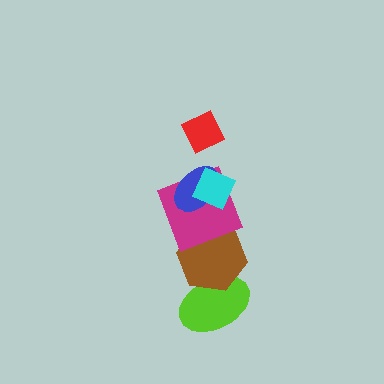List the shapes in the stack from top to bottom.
From top to bottom: the red diamond, the cyan diamond, the blue ellipse, the magenta square, the brown hexagon, the lime ellipse.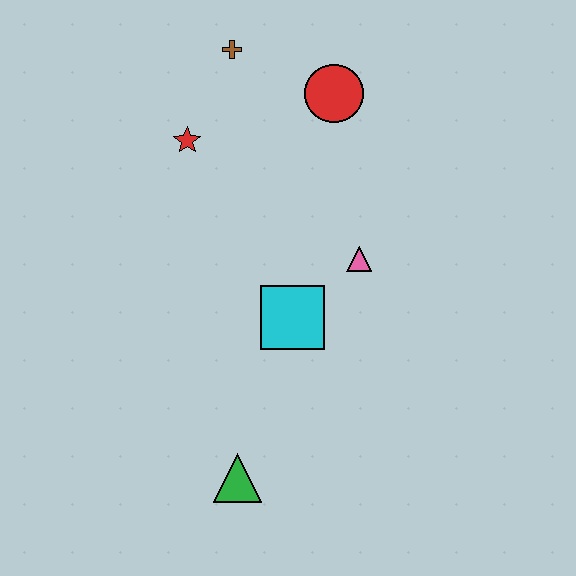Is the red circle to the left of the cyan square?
No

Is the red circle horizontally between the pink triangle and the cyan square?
Yes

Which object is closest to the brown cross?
The red star is closest to the brown cross.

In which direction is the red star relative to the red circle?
The red star is to the left of the red circle.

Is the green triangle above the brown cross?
No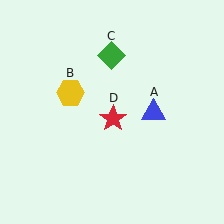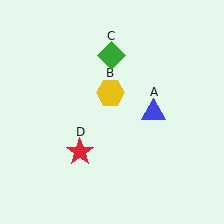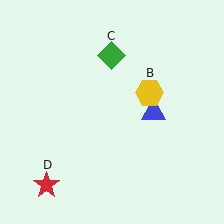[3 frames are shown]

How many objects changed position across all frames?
2 objects changed position: yellow hexagon (object B), red star (object D).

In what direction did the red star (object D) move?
The red star (object D) moved down and to the left.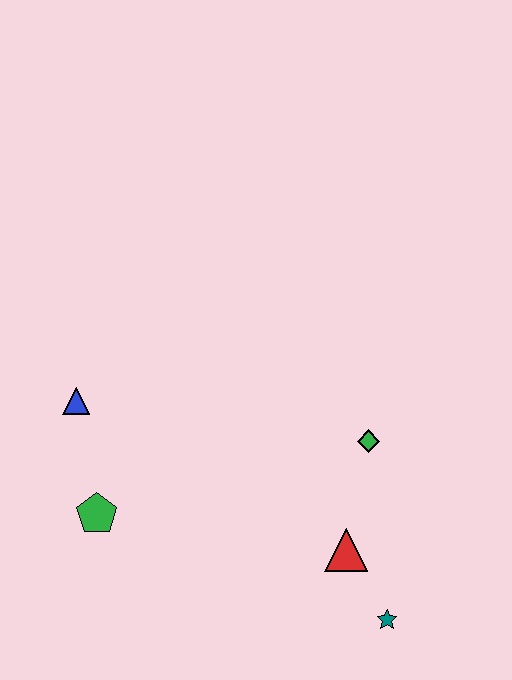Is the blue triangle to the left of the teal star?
Yes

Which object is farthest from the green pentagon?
The teal star is farthest from the green pentagon.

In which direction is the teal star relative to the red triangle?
The teal star is below the red triangle.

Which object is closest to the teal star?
The red triangle is closest to the teal star.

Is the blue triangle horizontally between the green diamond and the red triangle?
No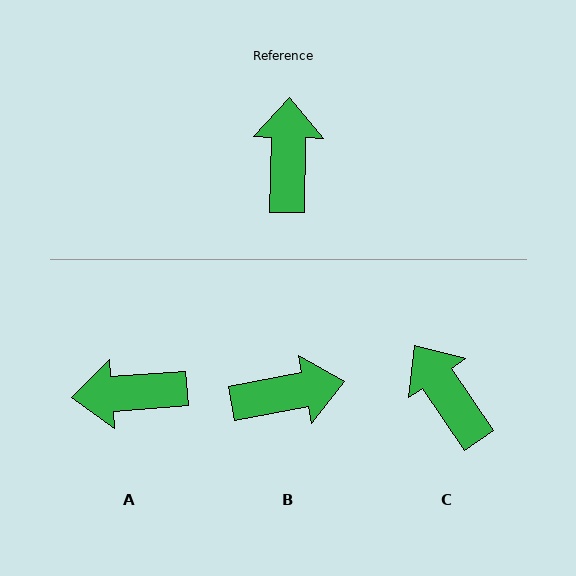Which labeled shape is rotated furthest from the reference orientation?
A, about 96 degrees away.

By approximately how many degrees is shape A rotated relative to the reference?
Approximately 96 degrees counter-clockwise.